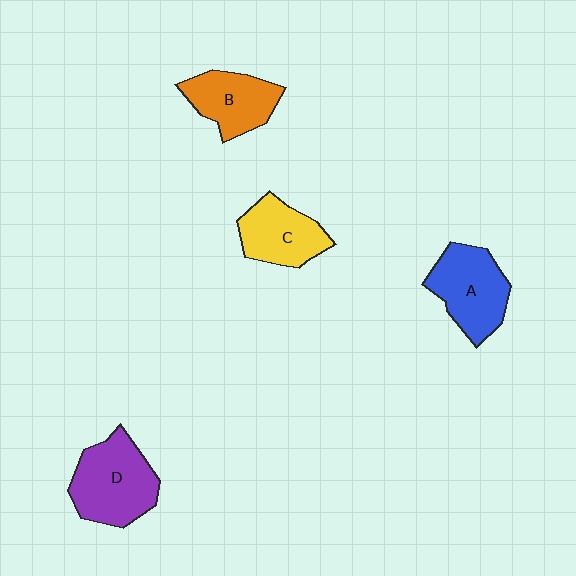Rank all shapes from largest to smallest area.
From largest to smallest: D (purple), A (blue), C (yellow), B (orange).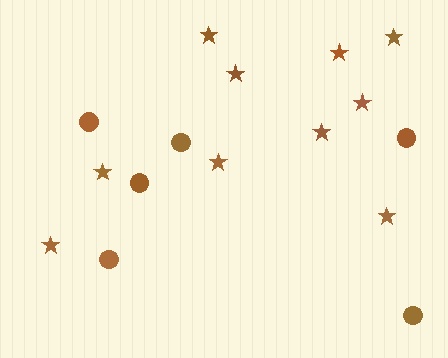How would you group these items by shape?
There are 2 groups: one group of circles (6) and one group of stars (10).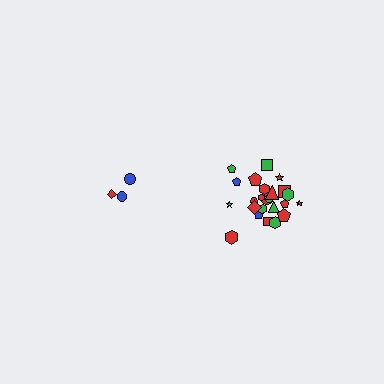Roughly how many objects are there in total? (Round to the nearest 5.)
Roughly 30 objects in total.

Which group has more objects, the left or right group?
The right group.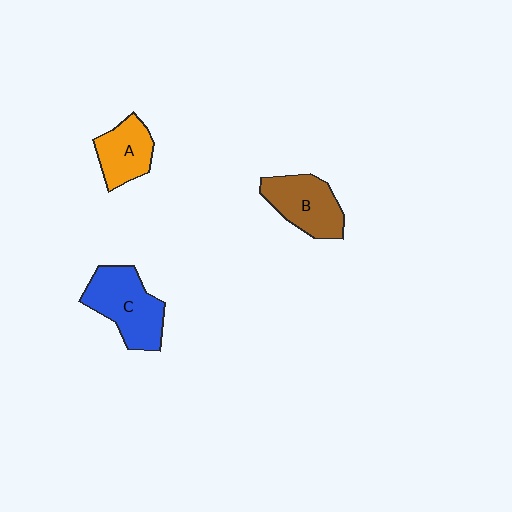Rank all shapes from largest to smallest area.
From largest to smallest: C (blue), B (brown), A (orange).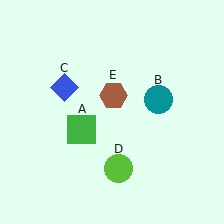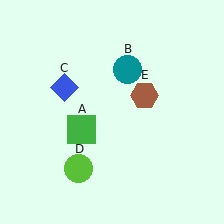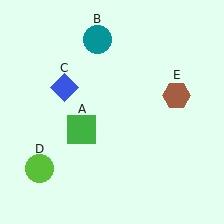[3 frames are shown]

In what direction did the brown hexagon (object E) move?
The brown hexagon (object E) moved right.